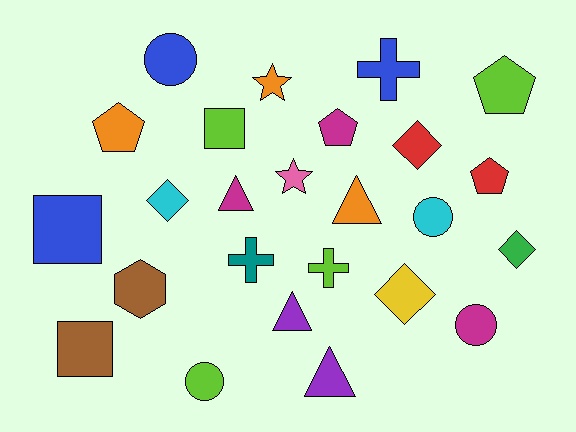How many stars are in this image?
There are 2 stars.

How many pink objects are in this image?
There is 1 pink object.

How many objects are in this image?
There are 25 objects.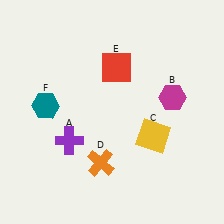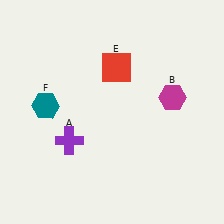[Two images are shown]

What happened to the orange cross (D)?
The orange cross (D) was removed in Image 2. It was in the bottom-left area of Image 1.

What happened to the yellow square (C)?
The yellow square (C) was removed in Image 2. It was in the bottom-right area of Image 1.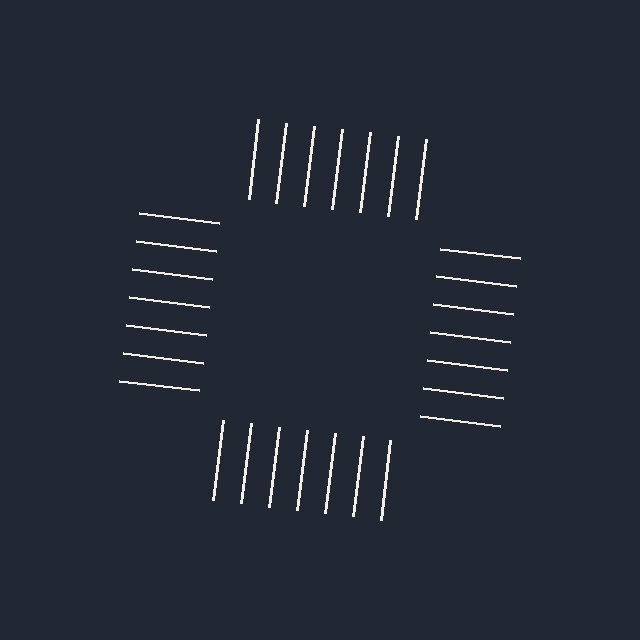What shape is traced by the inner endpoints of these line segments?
An illusory square — the line segments terminate on its edges but no continuous stroke is drawn.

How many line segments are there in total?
28 — 7 along each of the 4 edges.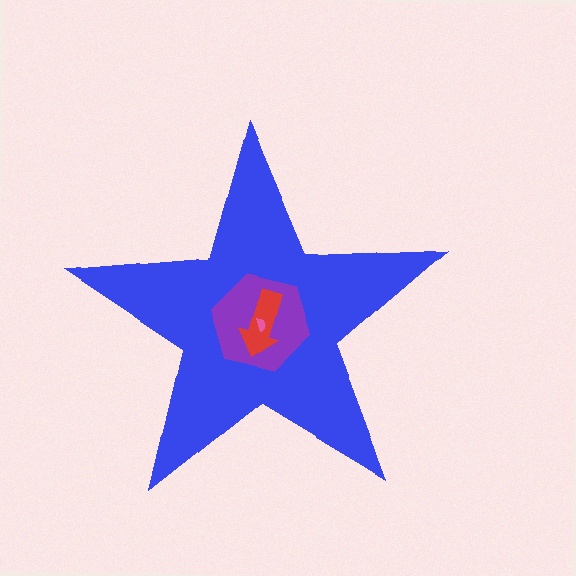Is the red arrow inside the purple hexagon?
Yes.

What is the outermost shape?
The blue star.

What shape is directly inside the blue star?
The purple hexagon.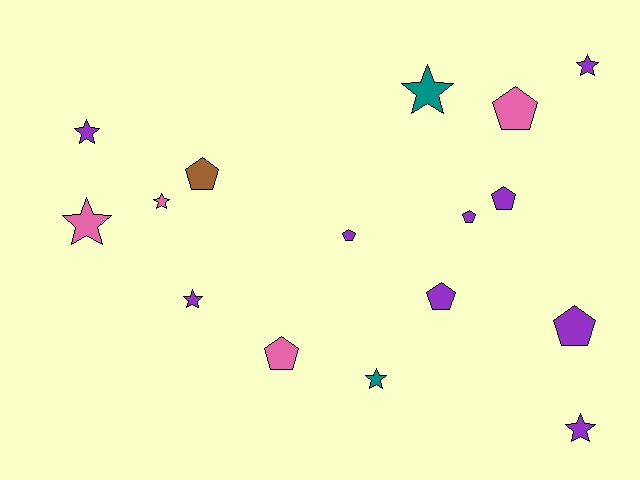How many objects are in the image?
There are 16 objects.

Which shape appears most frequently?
Star, with 8 objects.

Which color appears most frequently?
Purple, with 9 objects.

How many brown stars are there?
There are no brown stars.